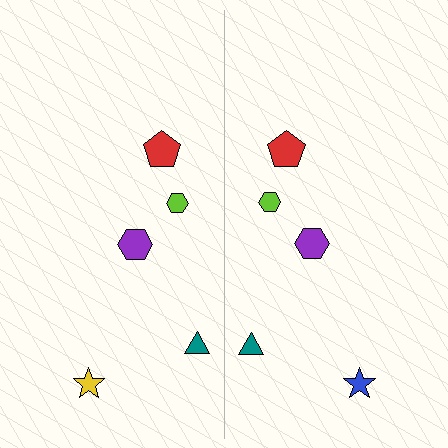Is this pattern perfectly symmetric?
No, the pattern is not perfectly symmetric. The blue star on the right side breaks the symmetry — its mirror counterpart is yellow.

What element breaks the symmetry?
The blue star on the right side breaks the symmetry — its mirror counterpart is yellow.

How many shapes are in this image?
There are 10 shapes in this image.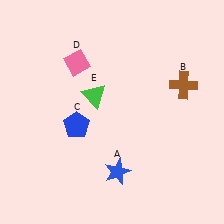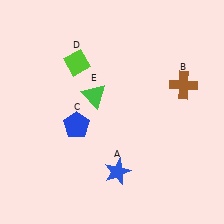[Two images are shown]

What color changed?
The diamond (D) changed from pink in Image 1 to lime in Image 2.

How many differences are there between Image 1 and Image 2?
There is 1 difference between the two images.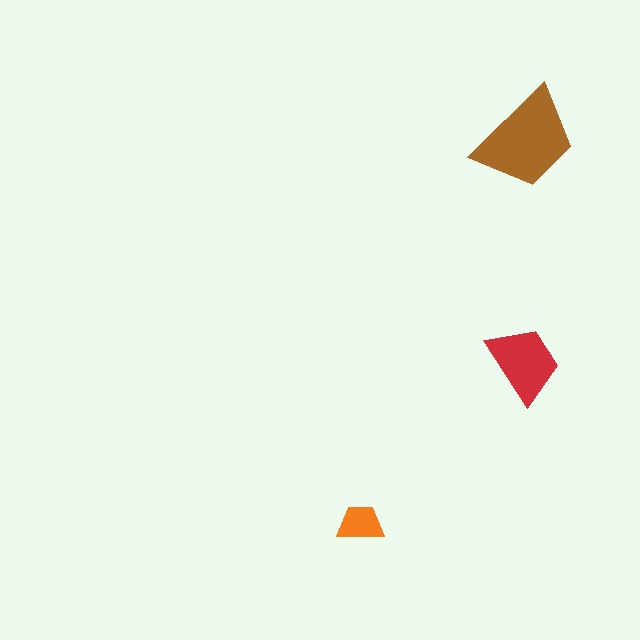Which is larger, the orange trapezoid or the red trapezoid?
The red one.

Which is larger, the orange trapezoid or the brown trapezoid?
The brown one.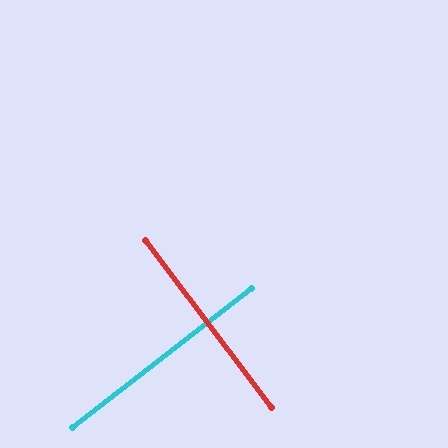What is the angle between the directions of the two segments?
Approximately 89 degrees.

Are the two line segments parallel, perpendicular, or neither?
Perpendicular — they meet at approximately 89°.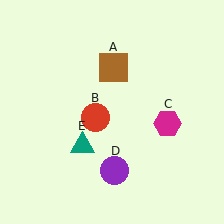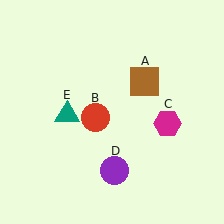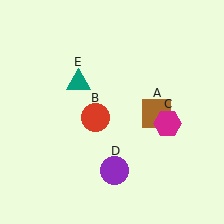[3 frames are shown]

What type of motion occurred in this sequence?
The brown square (object A), teal triangle (object E) rotated clockwise around the center of the scene.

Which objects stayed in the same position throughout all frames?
Red circle (object B) and magenta hexagon (object C) and purple circle (object D) remained stationary.